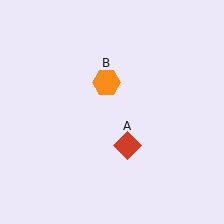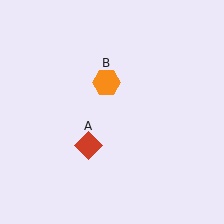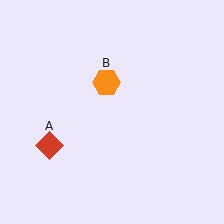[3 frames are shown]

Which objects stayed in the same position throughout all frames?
Orange hexagon (object B) remained stationary.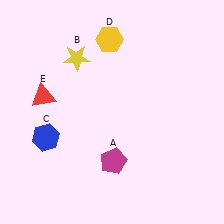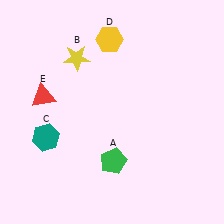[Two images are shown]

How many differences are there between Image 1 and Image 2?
There are 2 differences between the two images.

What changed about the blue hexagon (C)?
In Image 1, C is blue. In Image 2, it changed to teal.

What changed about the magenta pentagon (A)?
In Image 1, A is magenta. In Image 2, it changed to green.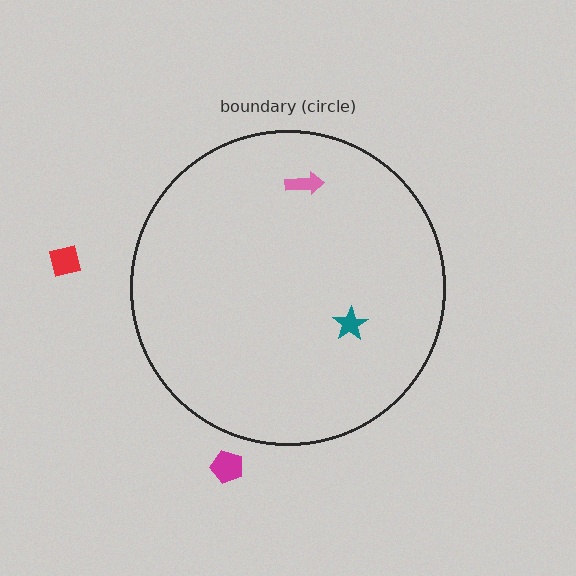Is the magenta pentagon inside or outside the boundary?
Outside.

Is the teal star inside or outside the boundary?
Inside.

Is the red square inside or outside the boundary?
Outside.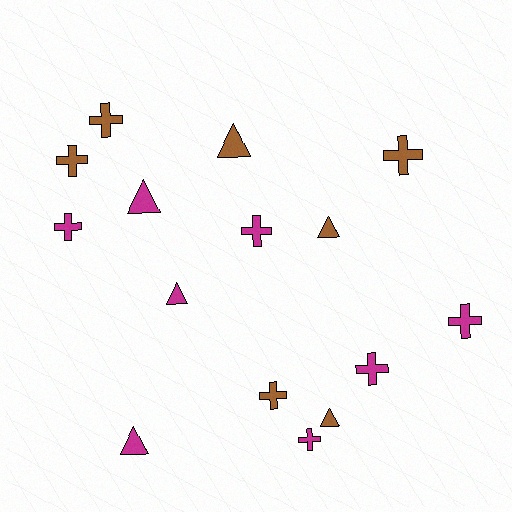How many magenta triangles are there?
There are 3 magenta triangles.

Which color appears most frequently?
Magenta, with 8 objects.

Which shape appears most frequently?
Cross, with 9 objects.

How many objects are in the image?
There are 15 objects.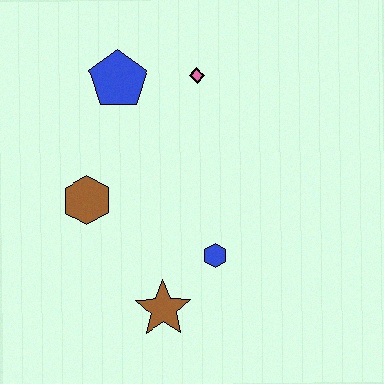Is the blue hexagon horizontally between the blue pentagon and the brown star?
No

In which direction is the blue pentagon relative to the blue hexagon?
The blue pentagon is above the blue hexagon.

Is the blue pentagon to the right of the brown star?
No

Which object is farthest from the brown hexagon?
The pink diamond is farthest from the brown hexagon.